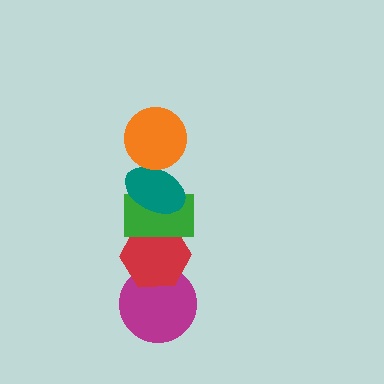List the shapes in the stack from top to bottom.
From top to bottom: the orange circle, the teal ellipse, the green rectangle, the red hexagon, the magenta circle.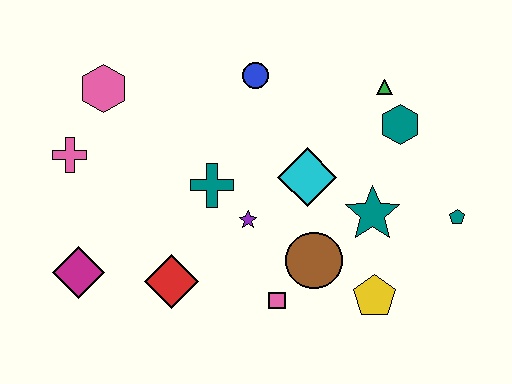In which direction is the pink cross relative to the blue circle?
The pink cross is to the left of the blue circle.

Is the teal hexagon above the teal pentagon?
Yes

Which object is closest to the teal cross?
The purple star is closest to the teal cross.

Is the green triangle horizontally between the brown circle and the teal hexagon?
Yes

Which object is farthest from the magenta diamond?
The teal pentagon is farthest from the magenta diamond.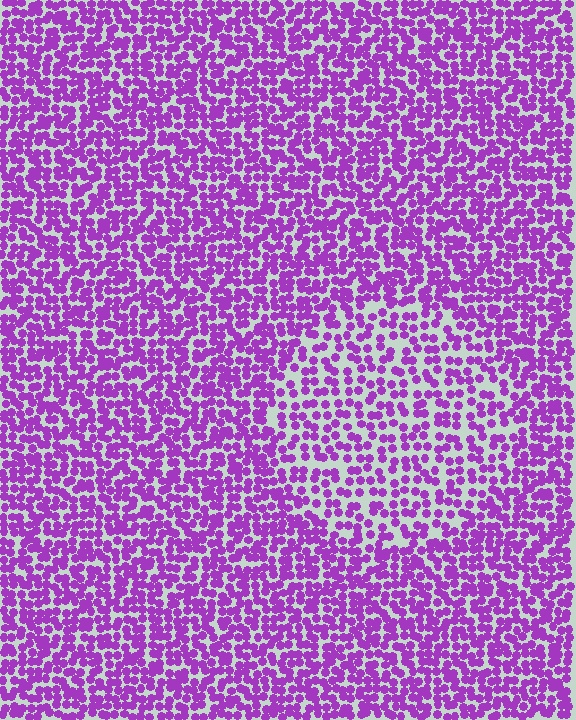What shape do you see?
I see a circle.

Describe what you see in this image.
The image contains small purple elements arranged at two different densities. A circle-shaped region is visible where the elements are less densely packed than the surrounding area.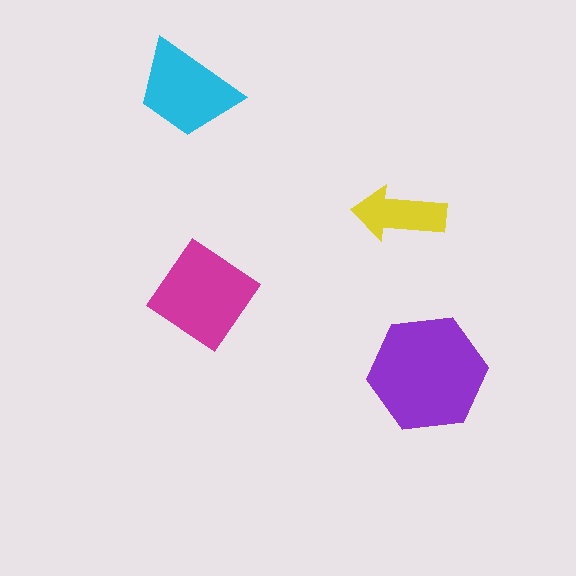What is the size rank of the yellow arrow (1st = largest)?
4th.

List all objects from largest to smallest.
The purple hexagon, the magenta diamond, the cyan trapezoid, the yellow arrow.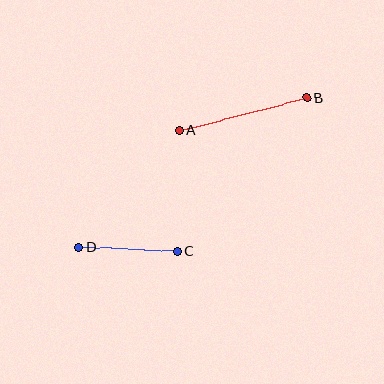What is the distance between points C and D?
The distance is approximately 99 pixels.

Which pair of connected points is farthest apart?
Points A and B are farthest apart.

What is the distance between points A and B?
The distance is approximately 131 pixels.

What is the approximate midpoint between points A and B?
The midpoint is at approximately (243, 114) pixels.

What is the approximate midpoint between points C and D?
The midpoint is at approximately (128, 249) pixels.